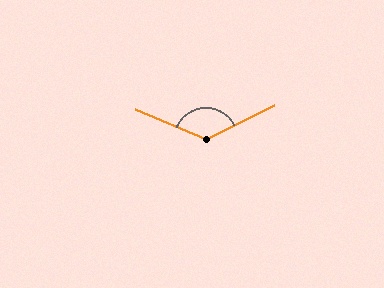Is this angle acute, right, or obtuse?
It is obtuse.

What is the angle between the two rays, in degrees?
Approximately 130 degrees.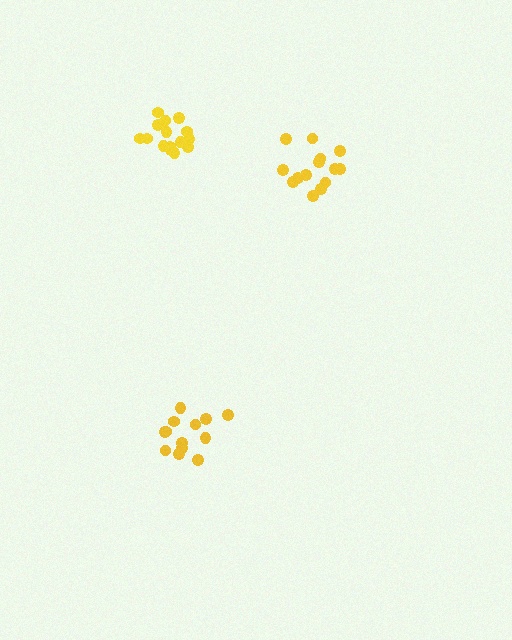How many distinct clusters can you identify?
There are 3 distinct clusters.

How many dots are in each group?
Group 1: 13 dots, Group 2: 15 dots, Group 3: 14 dots (42 total).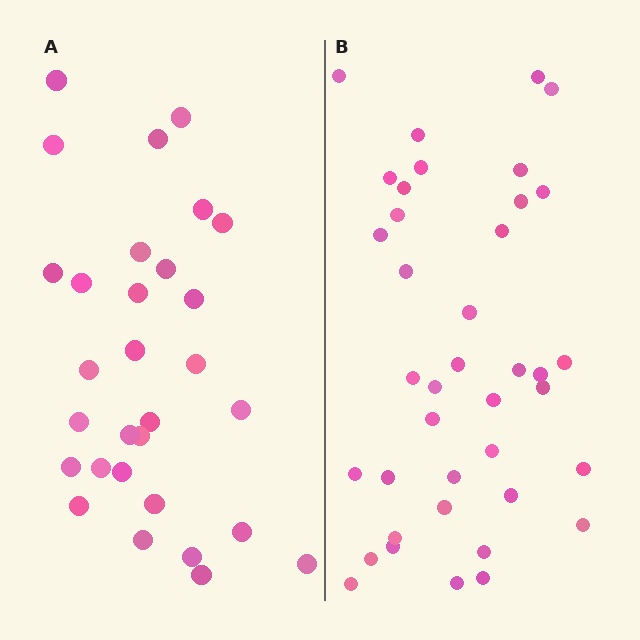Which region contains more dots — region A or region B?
Region B (the right region) has more dots.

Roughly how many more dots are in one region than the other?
Region B has roughly 8 or so more dots than region A.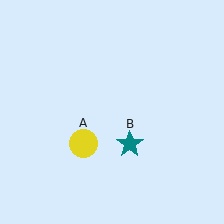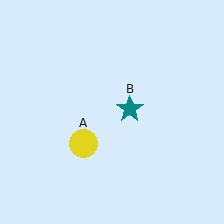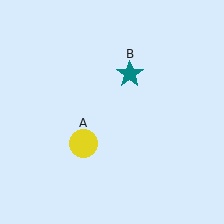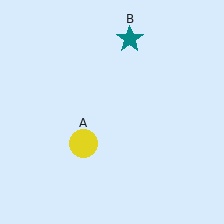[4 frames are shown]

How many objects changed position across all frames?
1 object changed position: teal star (object B).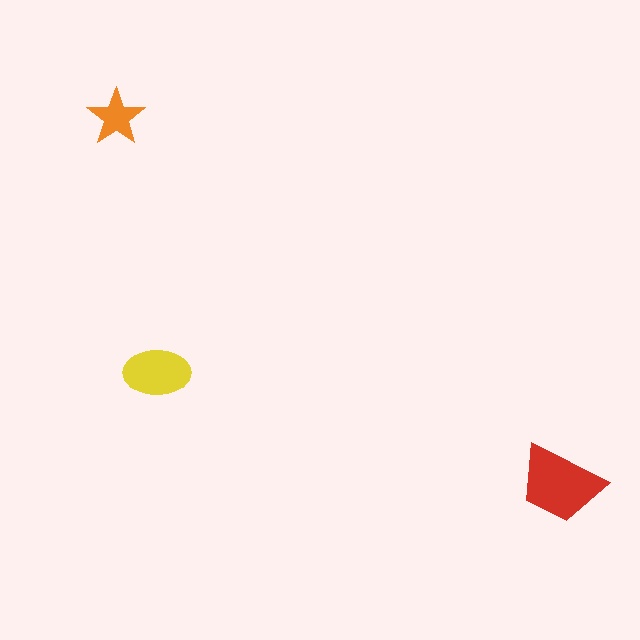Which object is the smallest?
The orange star.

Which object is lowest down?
The red trapezoid is bottommost.